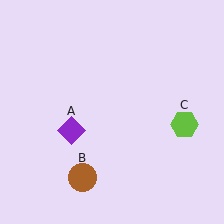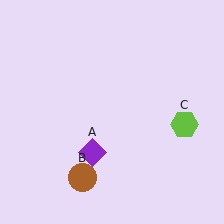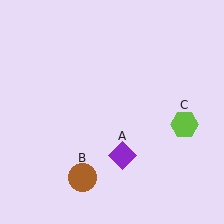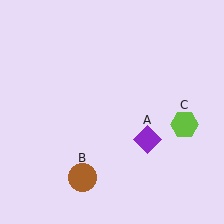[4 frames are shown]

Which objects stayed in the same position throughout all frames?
Brown circle (object B) and lime hexagon (object C) remained stationary.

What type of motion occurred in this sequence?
The purple diamond (object A) rotated counterclockwise around the center of the scene.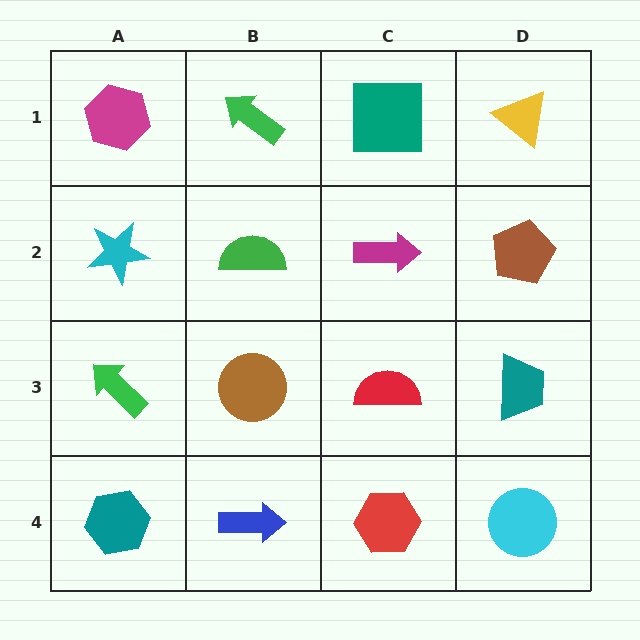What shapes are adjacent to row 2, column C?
A teal square (row 1, column C), a red semicircle (row 3, column C), a green semicircle (row 2, column B), a brown pentagon (row 2, column D).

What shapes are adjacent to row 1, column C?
A magenta arrow (row 2, column C), a green arrow (row 1, column B), a yellow triangle (row 1, column D).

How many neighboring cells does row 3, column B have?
4.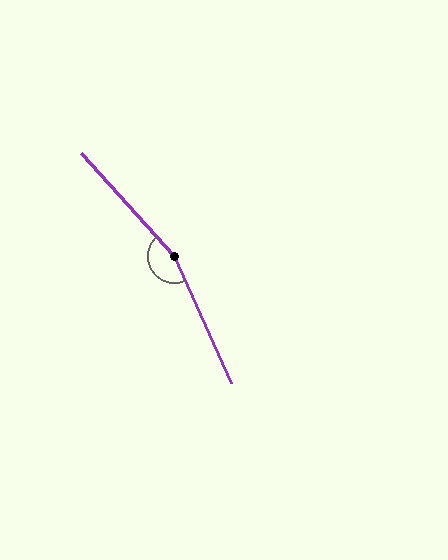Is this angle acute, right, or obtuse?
It is obtuse.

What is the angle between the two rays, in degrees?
Approximately 162 degrees.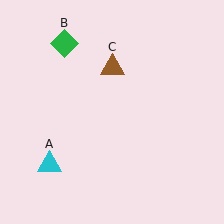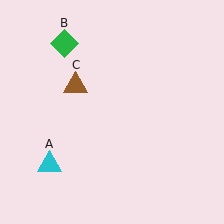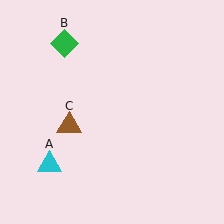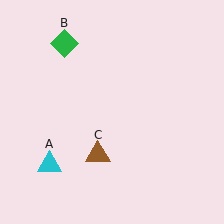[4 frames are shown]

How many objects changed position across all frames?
1 object changed position: brown triangle (object C).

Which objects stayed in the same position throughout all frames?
Cyan triangle (object A) and green diamond (object B) remained stationary.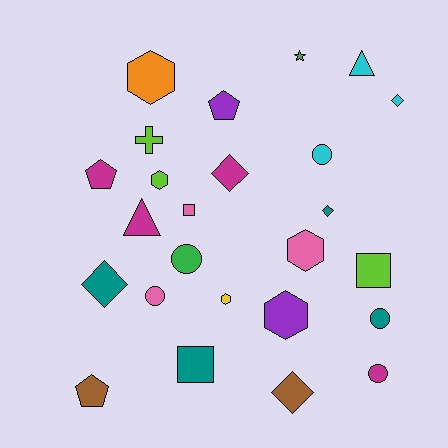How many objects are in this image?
There are 25 objects.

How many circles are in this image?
There are 5 circles.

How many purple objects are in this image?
There are 2 purple objects.